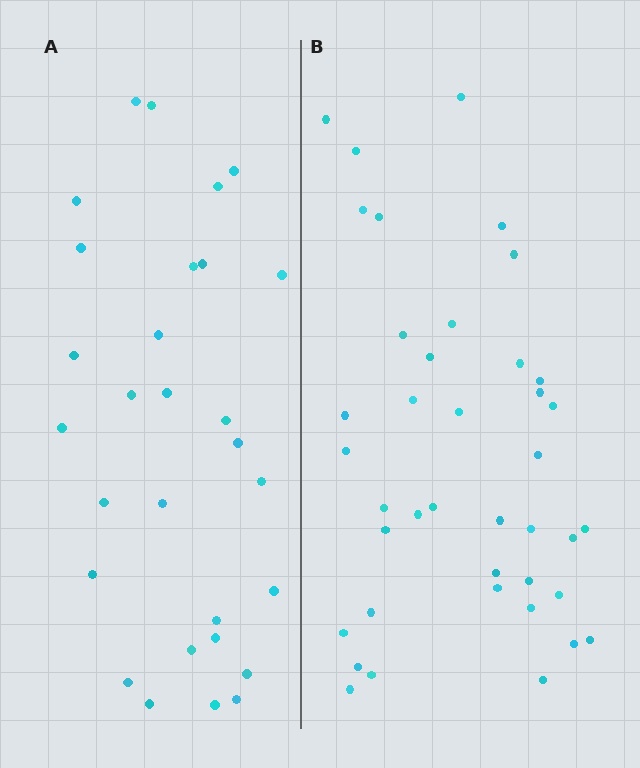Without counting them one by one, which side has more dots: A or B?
Region B (the right region) has more dots.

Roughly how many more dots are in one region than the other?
Region B has roughly 12 or so more dots than region A.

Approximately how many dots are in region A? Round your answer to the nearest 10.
About 30 dots. (The exact count is 29, which rounds to 30.)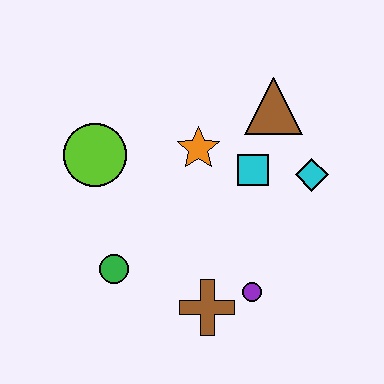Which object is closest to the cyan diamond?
The cyan square is closest to the cyan diamond.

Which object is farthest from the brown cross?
The brown triangle is farthest from the brown cross.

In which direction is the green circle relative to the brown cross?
The green circle is to the left of the brown cross.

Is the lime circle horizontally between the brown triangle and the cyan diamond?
No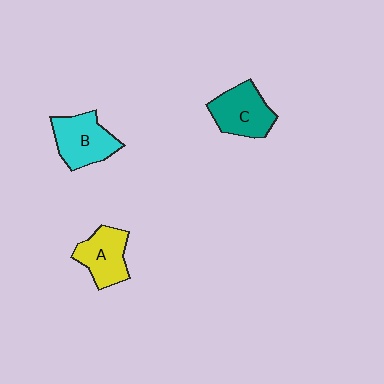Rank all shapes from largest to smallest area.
From largest to smallest: B (cyan), C (teal), A (yellow).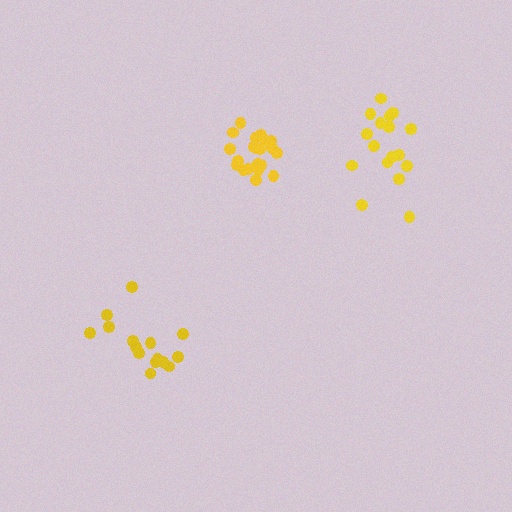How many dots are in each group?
Group 1: 17 dots, Group 2: 15 dots, Group 3: 21 dots (53 total).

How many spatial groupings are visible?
There are 3 spatial groupings.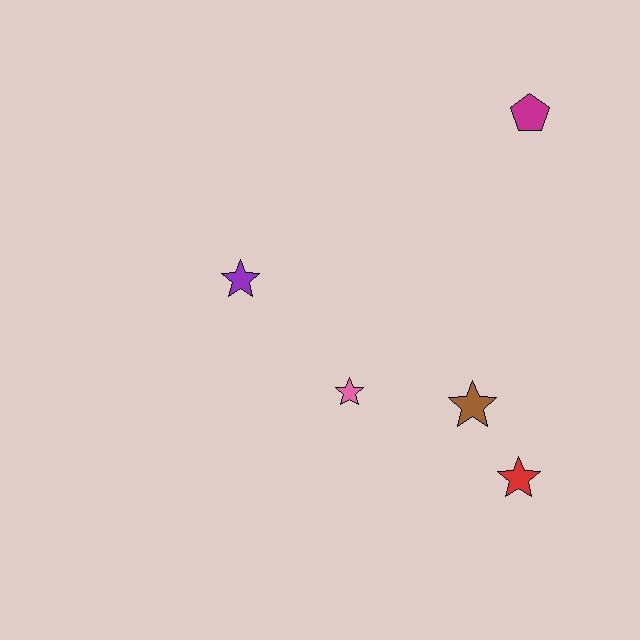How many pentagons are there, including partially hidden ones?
There is 1 pentagon.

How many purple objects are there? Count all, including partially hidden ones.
There is 1 purple object.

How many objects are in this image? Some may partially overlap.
There are 5 objects.